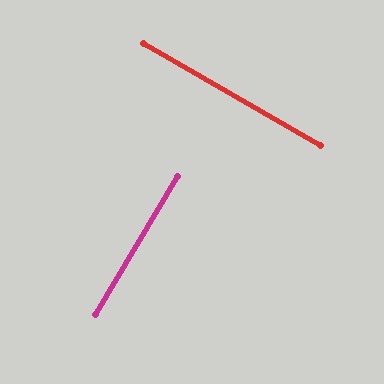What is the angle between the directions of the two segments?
Approximately 89 degrees.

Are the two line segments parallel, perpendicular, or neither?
Perpendicular — they meet at approximately 89°.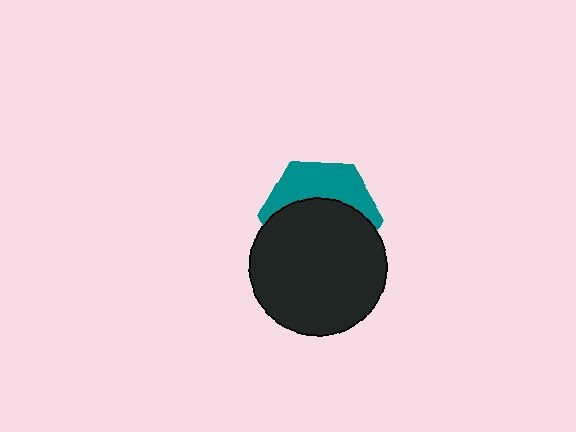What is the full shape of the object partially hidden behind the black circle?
The partially hidden object is a teal hexagon.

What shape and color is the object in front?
The object in front is a black circle.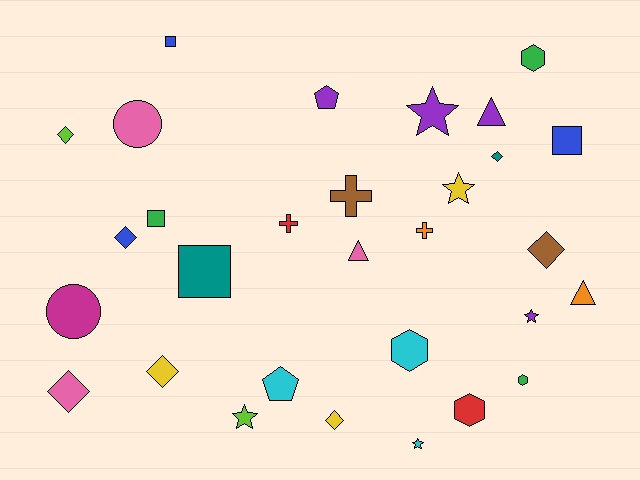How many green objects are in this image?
There are 3 green objects.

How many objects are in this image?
There are 30 objects.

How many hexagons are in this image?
There are 4 hexagons.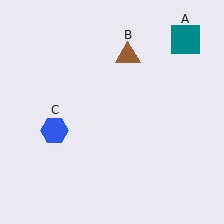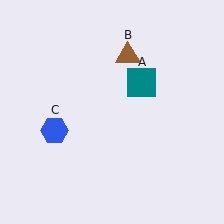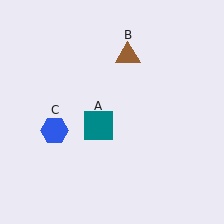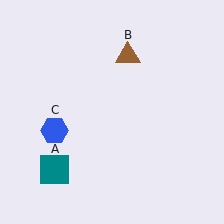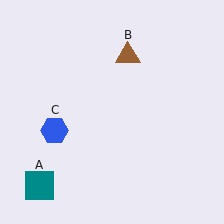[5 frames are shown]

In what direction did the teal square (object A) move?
The teal square (object A) moved down and to the left.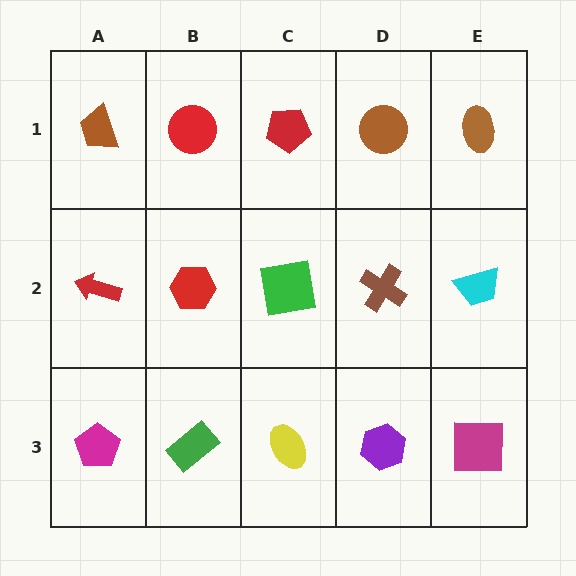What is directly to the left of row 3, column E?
A purple hexagon.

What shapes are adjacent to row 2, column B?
A red circle (row 1, column B), a green rectangle (row 3, column B), a red arrow (row 2, column A), a green square (row 2, column C).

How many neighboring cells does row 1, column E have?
2.